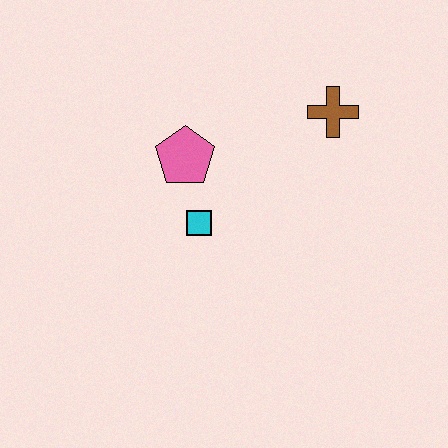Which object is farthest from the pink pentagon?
The brown cross is farthest from the pink pentagon.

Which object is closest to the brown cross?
The pink pentagon is closest to the brown cross.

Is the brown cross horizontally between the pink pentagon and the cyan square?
No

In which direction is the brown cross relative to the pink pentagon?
The brown cross is to the right of the pink pentagon.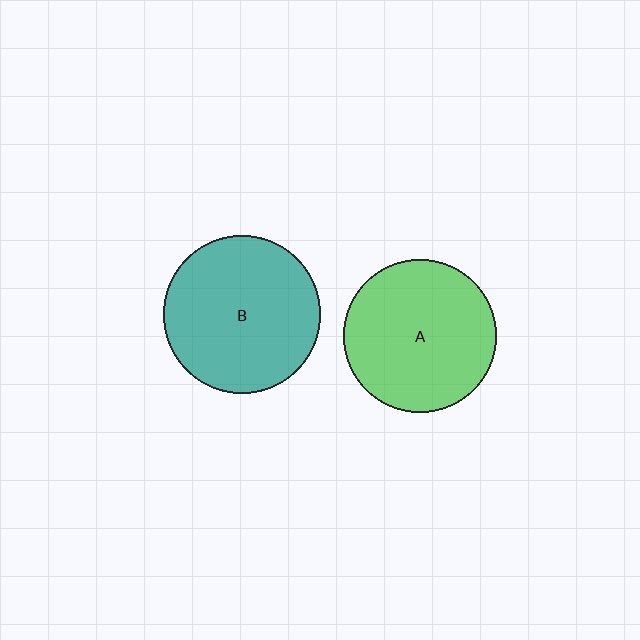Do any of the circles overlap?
No, none of the circles overlap.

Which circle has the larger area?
Circle B (teal).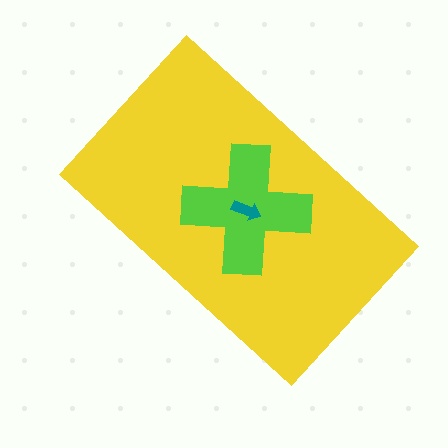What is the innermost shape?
The teal arrow.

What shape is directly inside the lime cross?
The teal arrow.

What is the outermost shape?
The yellow rectangle.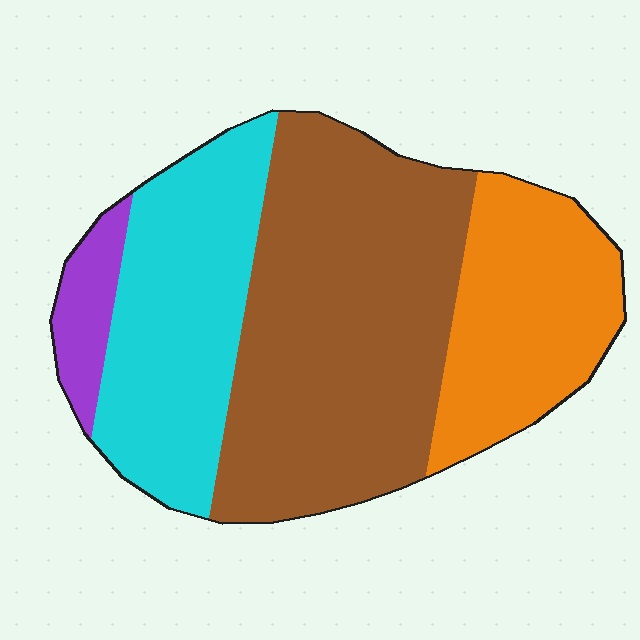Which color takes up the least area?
Purple, at roughly 5%.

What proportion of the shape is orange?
Orange takes up about one fifth (1/5) of the shape.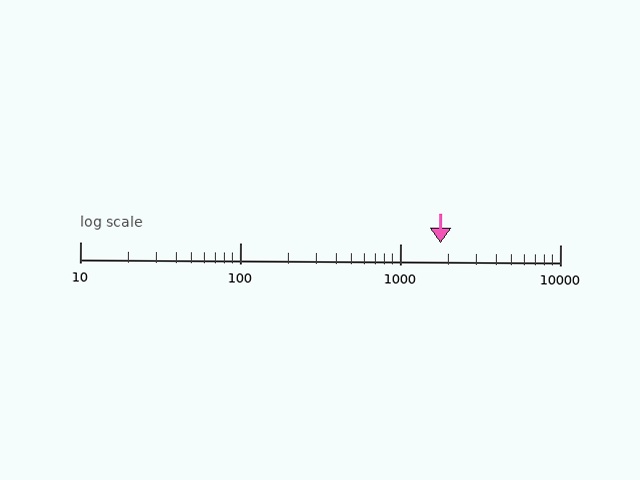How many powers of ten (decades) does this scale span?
The scale spans 3 decades, from 10 to 10000.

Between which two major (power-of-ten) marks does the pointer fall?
The pointer is between 1000 and 10000.